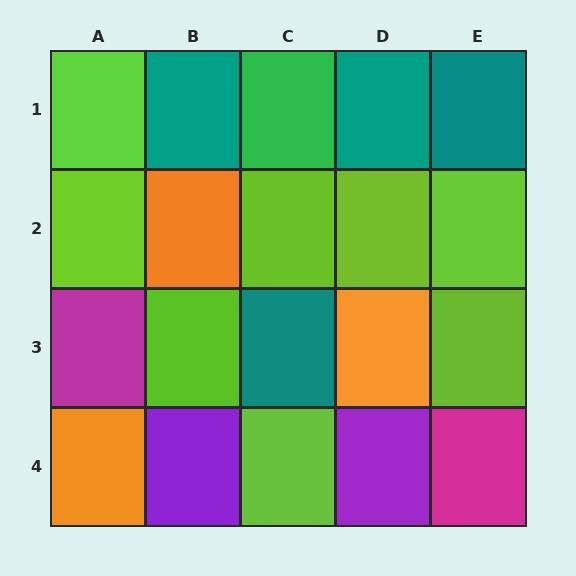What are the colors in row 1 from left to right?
Lime, teal, green, teal, teal.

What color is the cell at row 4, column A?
Orange.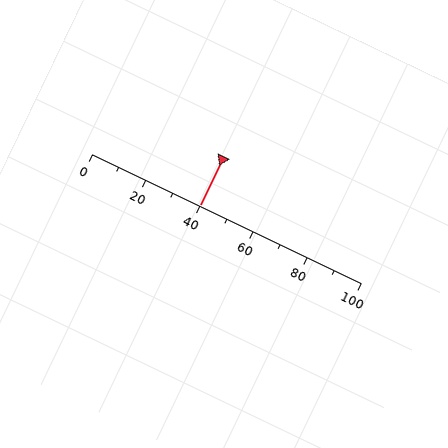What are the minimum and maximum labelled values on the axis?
The axis runs from 0 to 100.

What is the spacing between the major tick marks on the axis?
The major ticks are spaced 20 apart.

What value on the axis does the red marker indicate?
The marker indicates approximately 40.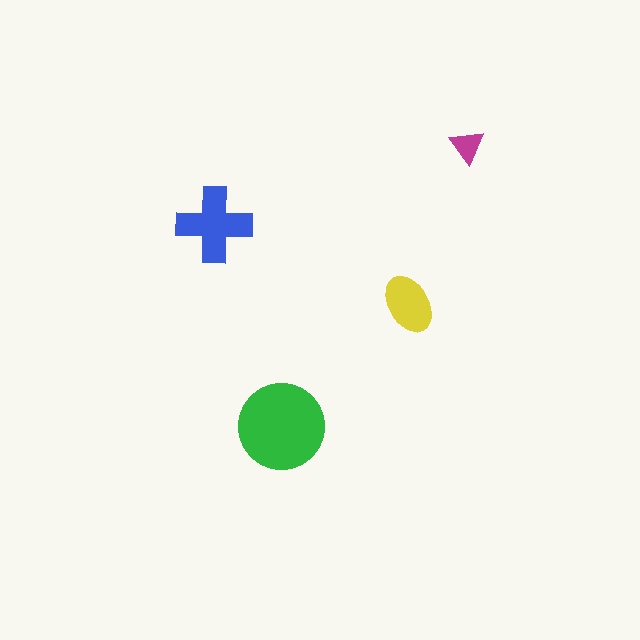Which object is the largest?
The green circle.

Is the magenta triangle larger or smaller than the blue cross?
Smaller.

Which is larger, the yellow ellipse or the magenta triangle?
The yellow ellipse.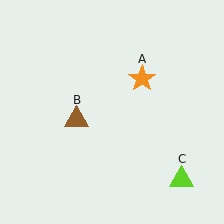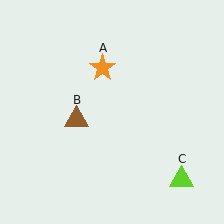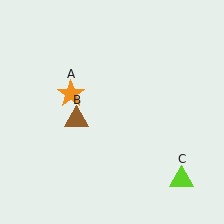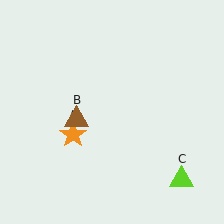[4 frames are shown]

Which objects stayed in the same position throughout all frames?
Brown triangle (object B) and lime triangle (object C) remained stationary.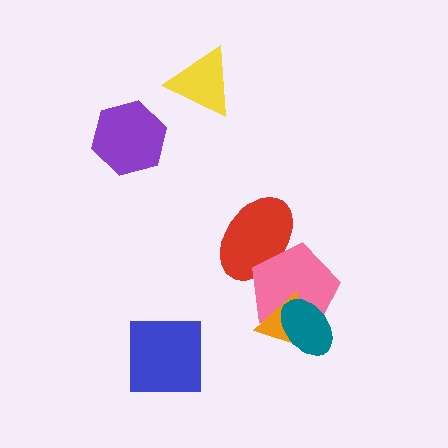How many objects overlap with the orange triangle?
2 objects overlap with the orange triangle.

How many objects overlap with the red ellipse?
1 object overlaps with the red ellipse.